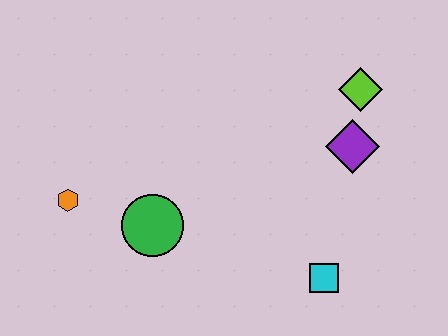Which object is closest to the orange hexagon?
The green circle is closest to the orange hexagon.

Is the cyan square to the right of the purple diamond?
No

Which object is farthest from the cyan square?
The orange hexagon is farthest from the cyan square.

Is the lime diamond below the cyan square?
No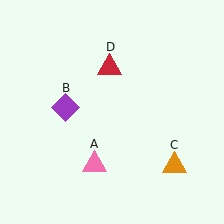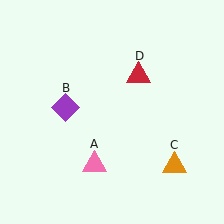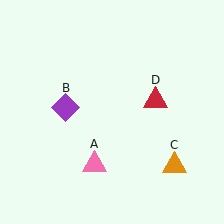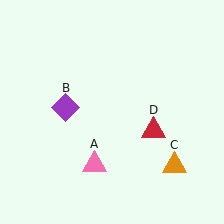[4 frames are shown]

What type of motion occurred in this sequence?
The red triangle (object D) rotated clockwise around the center of the scene.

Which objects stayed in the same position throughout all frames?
Pink triangle (object A) and purple diamond (object B) and orange triangle (object C) remained stationary.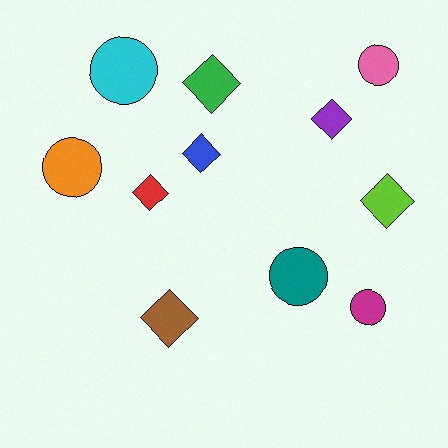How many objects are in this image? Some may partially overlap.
There are 11 objects.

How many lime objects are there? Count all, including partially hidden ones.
There is 1 lime object.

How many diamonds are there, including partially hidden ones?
There are 6 diamonds.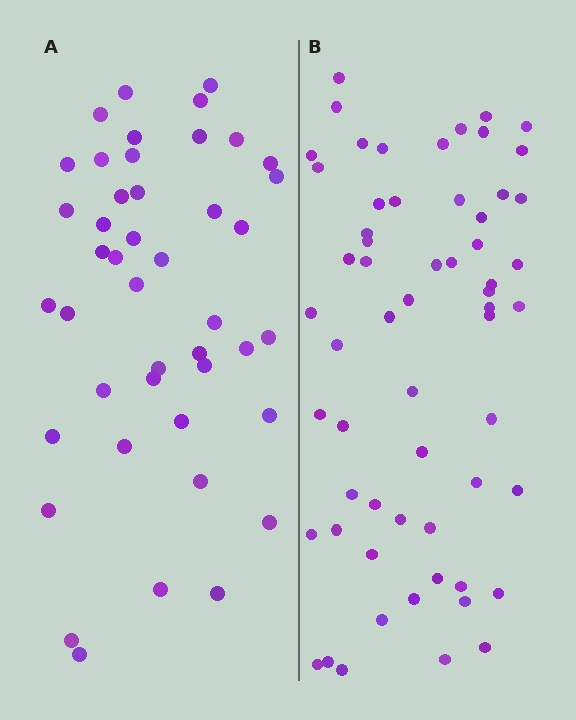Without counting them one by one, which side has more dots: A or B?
Region B (the right region) has more dots.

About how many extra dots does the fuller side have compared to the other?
Region B has approximately 15 more dots than region A.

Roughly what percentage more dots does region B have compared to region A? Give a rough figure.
About 35% more.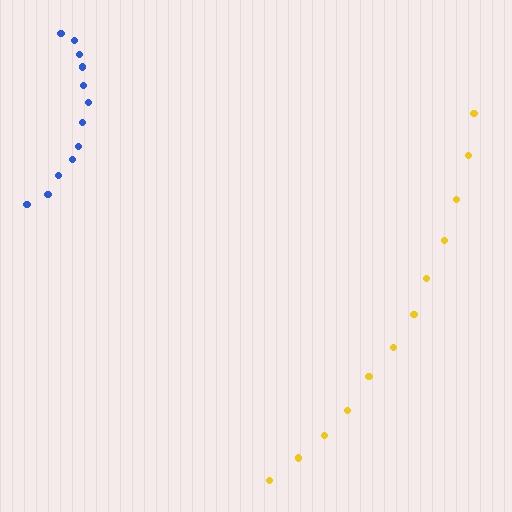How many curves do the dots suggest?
There are 2 distinct paths.